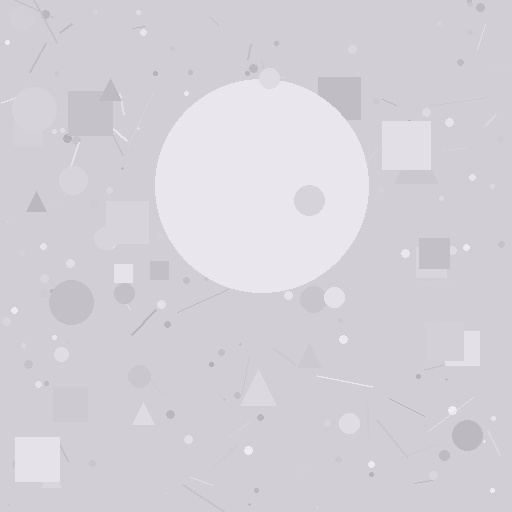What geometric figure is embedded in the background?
A circle is embedded in the background.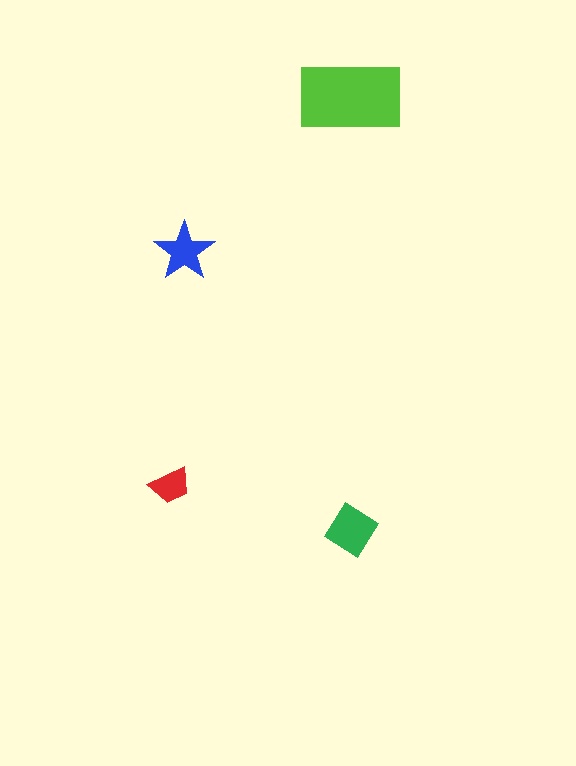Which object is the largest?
The lime rectangle.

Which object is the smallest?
The red trapezoid.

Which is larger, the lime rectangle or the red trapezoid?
The lime rectangle.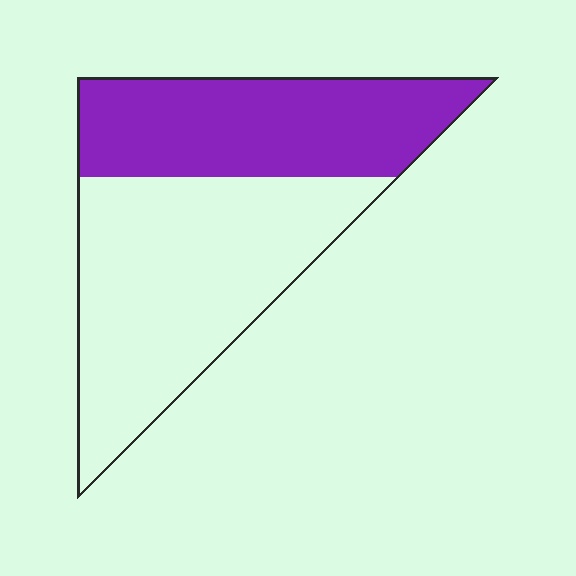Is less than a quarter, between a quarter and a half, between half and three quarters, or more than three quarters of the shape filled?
Between a quarter and a half.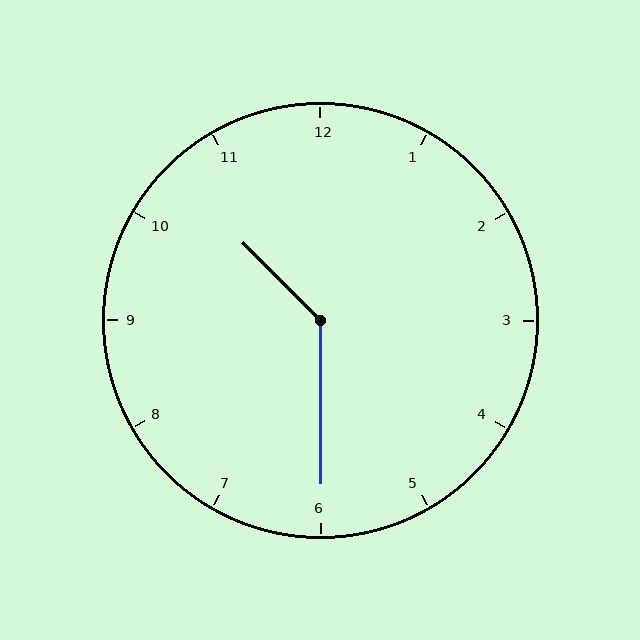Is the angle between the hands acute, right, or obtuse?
It is obtuse.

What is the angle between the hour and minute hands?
Approximately 135 degrees.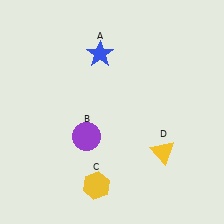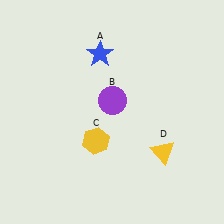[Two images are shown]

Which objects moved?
The objects that moved are: the purple circle (B), the yellow hexagon (C).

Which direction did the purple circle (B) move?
The purple circle (B) moved up.